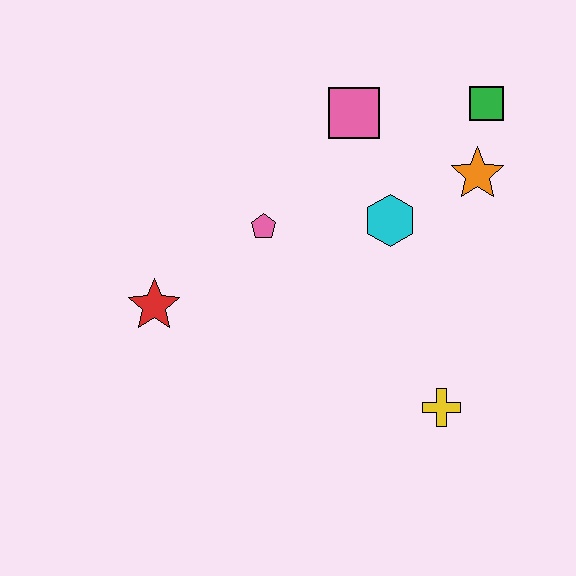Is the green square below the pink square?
No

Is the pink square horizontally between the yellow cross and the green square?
No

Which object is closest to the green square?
The orange star is closest to the green square.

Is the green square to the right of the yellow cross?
Yes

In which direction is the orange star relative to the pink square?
The orange star is to the right of the pink square.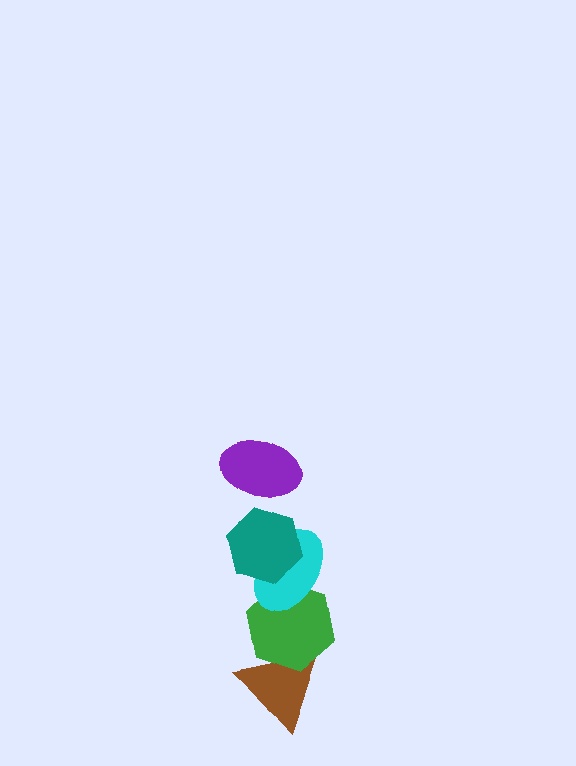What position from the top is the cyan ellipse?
The cyan ellipse is 3rd from the top.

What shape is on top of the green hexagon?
The cyan ellipse is on top of the green hexagon.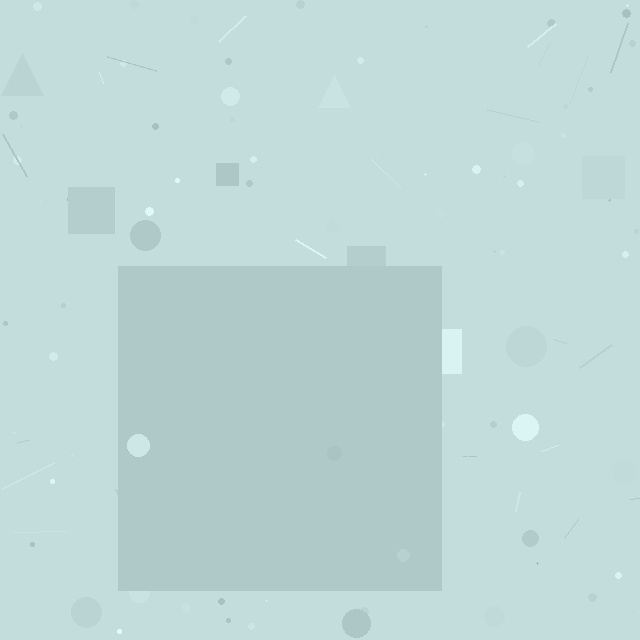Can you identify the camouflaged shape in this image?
The camouflaged shape is a square.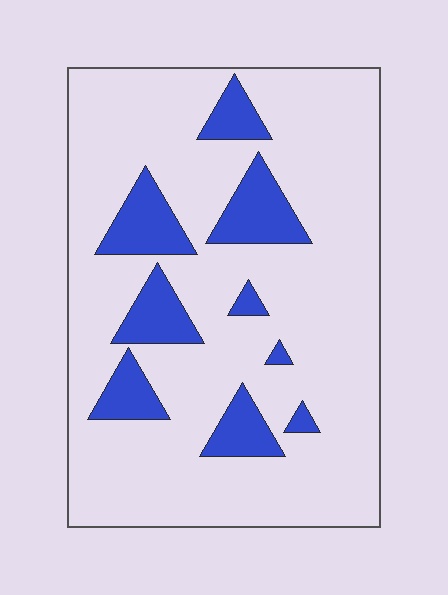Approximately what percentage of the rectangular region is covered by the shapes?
Approximately 15%.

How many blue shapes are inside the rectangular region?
9.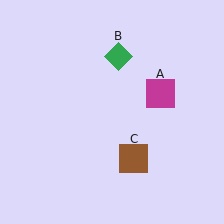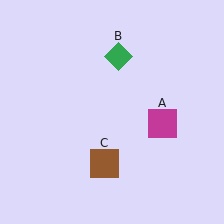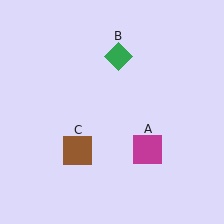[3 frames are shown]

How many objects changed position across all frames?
2 objects changed position: magenta square (object A), brown square (object C).